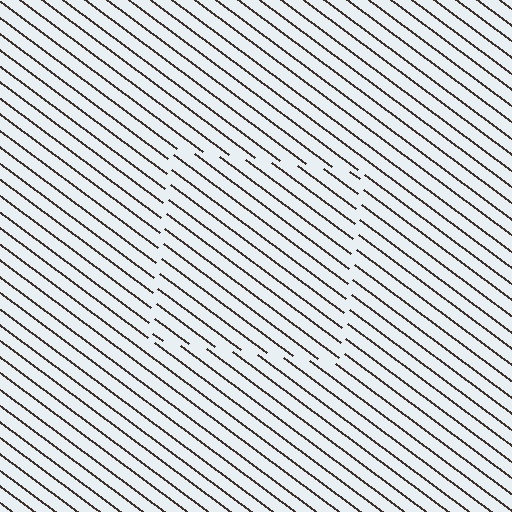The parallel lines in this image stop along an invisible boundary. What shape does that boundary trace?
An illusory square. The interior of the shape contains the same grating, shifted by half a period — the contour is defined by the phase discontinuity where line-ends from the inner and outer gratings abut.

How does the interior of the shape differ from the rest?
The interior of the shape contains the same grating, shifted by half a period — the contour is defined by the phase discontinuity where line-ends from the inner and outer gratings abut.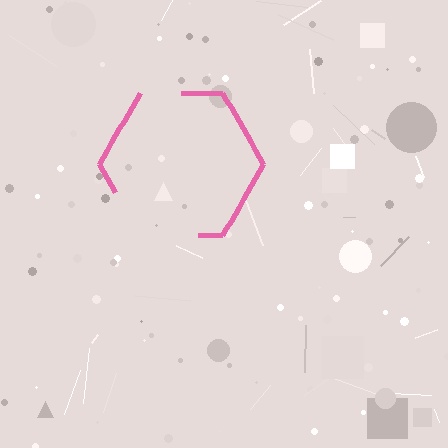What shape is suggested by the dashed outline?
The dashed outline suggests a hexagon.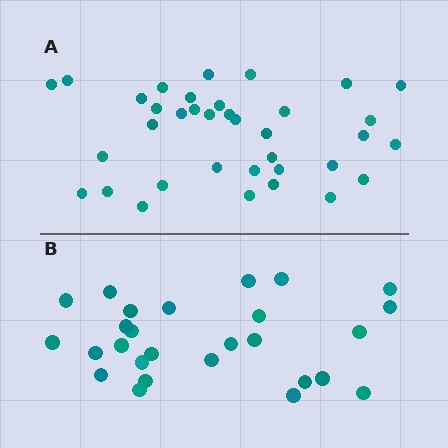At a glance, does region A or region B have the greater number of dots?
Region A (the top region) has more dots.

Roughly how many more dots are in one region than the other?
Region A has roughly 8 or so more dots than region B.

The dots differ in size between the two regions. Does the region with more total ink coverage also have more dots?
No. Region B has more total ink coverage because its dots are larger, but region A actually contains more individual dots. Total area can be misleading — the number of items is what matters here.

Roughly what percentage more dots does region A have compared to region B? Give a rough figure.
About 35% more.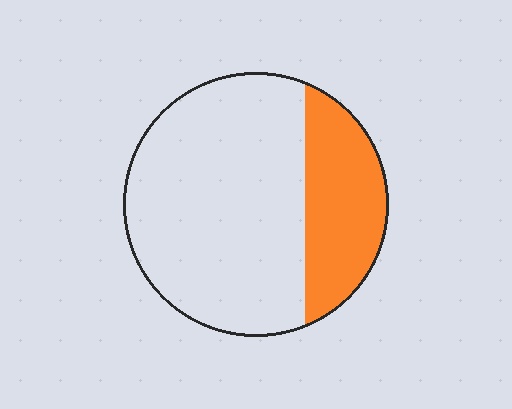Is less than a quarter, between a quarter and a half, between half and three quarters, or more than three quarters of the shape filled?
Between a quarter and a half.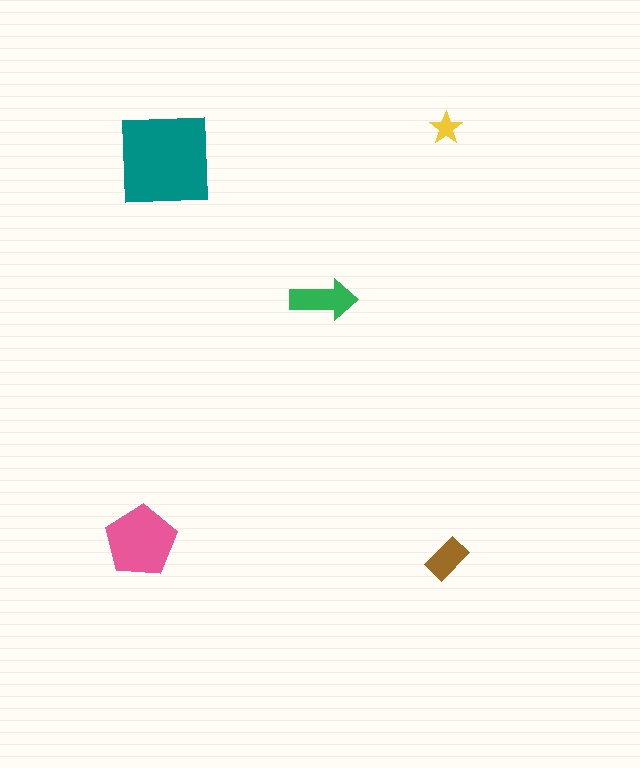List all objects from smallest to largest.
The yellow star, the brown rectangle, the green arrow, the pink pentagon, the teal square.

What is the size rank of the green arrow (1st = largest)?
3rd.